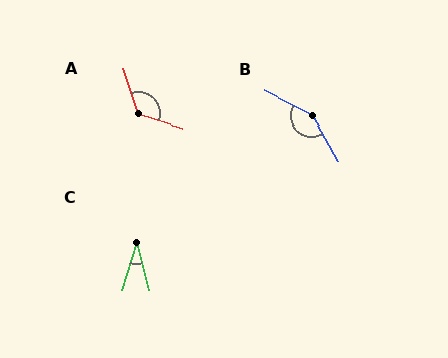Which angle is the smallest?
C, at approximately 32 degrees.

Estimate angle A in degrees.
Approximately 125 degrees.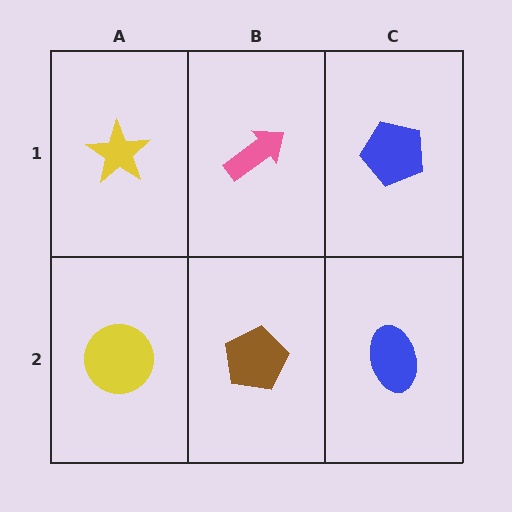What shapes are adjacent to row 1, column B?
A brown pentagon (row 2, column B), a yellow star (row 1, column A), a blue pentagon (row 1, column C).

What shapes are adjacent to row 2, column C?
A blue pentagon (row 1, column C), a brown pentagon (row 2, column B).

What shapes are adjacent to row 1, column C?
A blue ellipse (row 2, column C), a pink arrow (row 1, column B).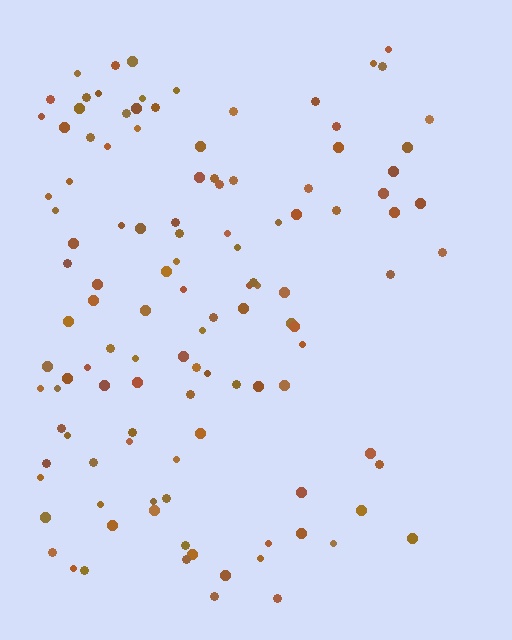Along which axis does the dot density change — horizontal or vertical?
Horizontal.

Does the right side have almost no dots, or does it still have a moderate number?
Still a moderate number, just noticeably fewer than the left.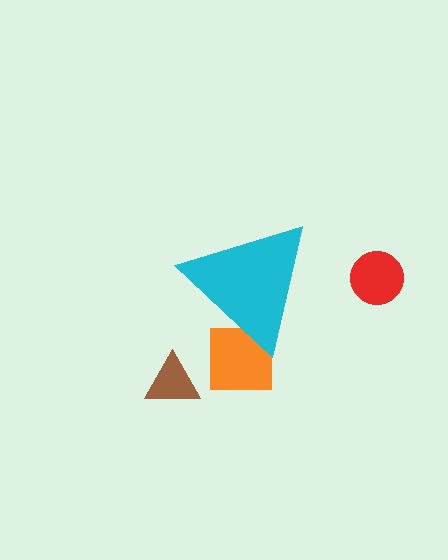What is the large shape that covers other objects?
A cyan triangle.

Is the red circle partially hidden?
No, the red circle is fully visible.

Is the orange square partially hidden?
Yes, the orange square is partially hidden behind the cyan triangle.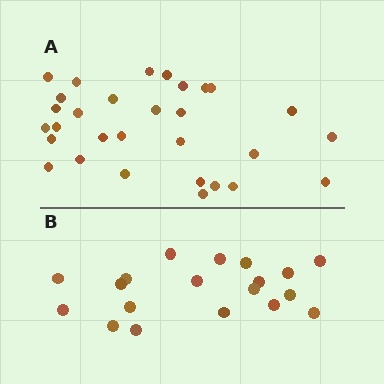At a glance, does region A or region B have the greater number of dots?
Region A (the top region) has more dots.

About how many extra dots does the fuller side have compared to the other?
Region A has roughly 12 or so more dots than region B.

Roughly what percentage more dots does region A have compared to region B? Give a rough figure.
About 60% more.